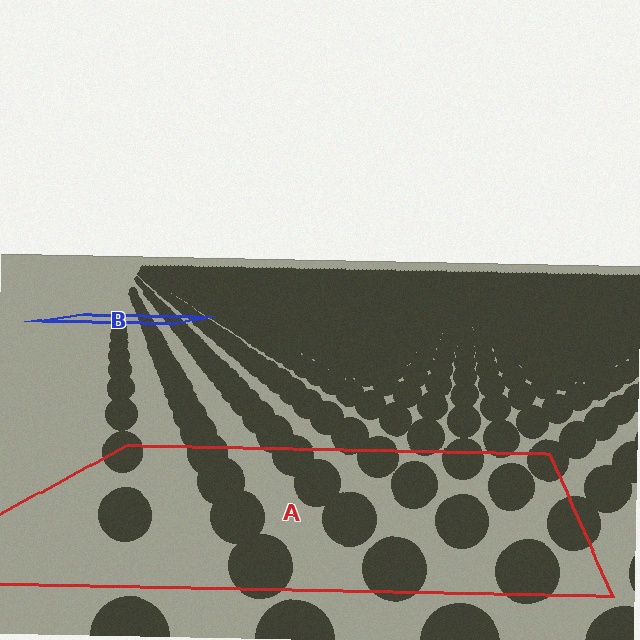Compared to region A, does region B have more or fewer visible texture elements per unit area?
Region B has more texture elements per unit area — they are packed more densely because it is farther away.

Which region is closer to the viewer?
Region A is closer. The texture elements there are larger and more spread out.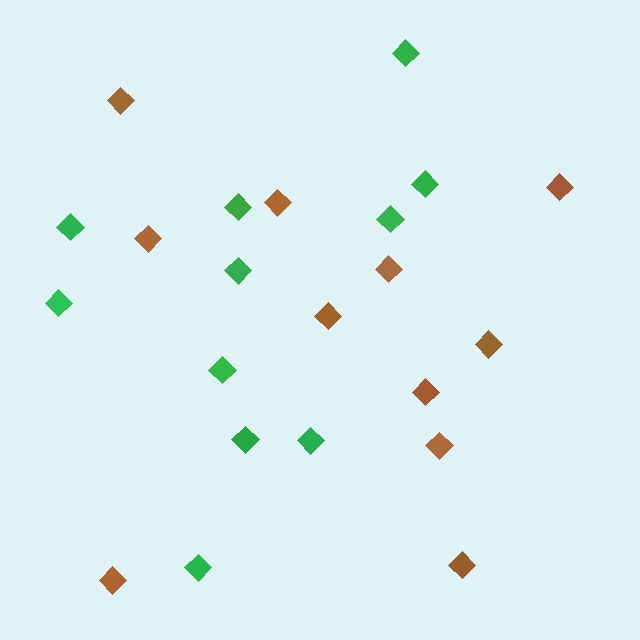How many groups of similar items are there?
There are 2 groups: one group of brown diamonds (11) and one group of green diamonds (11).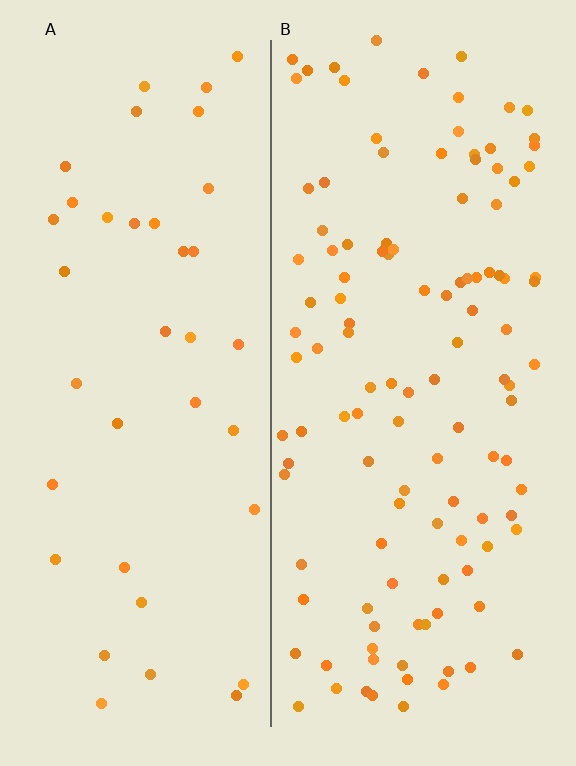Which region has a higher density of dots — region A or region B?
B (the right).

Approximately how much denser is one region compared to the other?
Approximately 3.1× — region B over region A.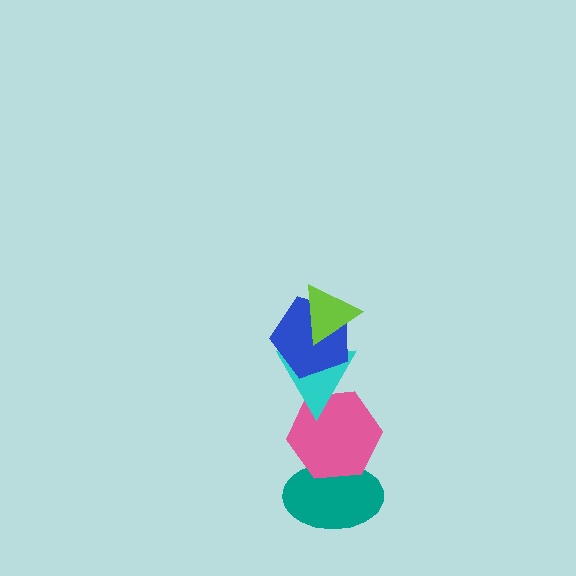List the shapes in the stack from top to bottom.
From top to bottom: the lime triangle, the blue pentagon, the cyan triangle, the pink hexagon, the teal ellipse.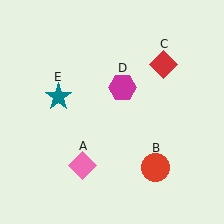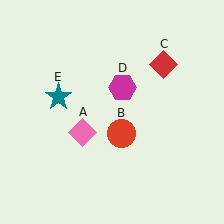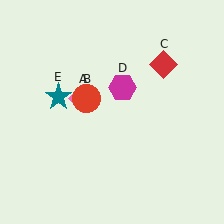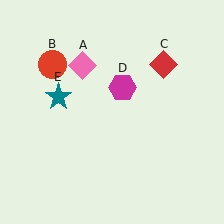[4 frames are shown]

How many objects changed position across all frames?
2 objects changed position: pink diamond (object A), red circle (object B).